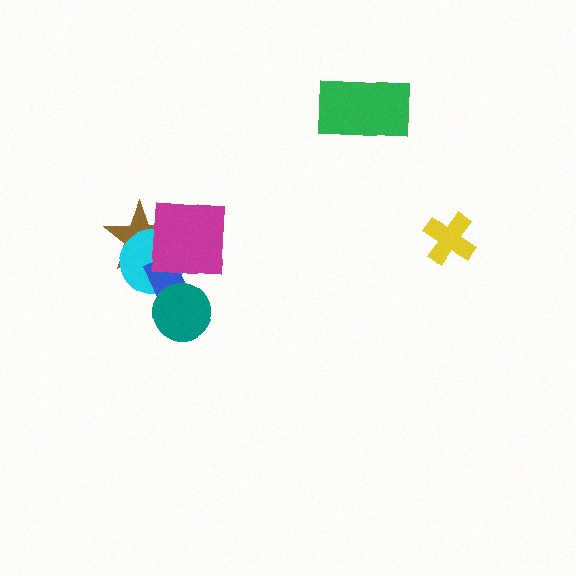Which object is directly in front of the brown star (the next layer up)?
The cyan circle is directly in front of the brown star.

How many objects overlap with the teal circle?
1 object overlaps with the teal circle.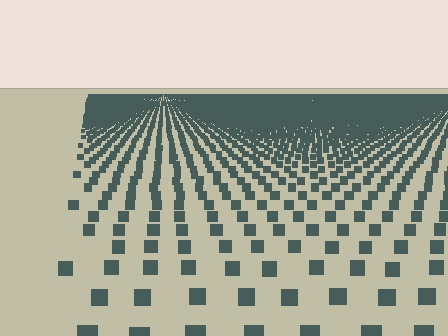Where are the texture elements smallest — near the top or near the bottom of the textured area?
Near the top.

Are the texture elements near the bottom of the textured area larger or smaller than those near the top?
Larger. Near the bottom, elements are closer to the viewer and appear at a bigger on-screen size.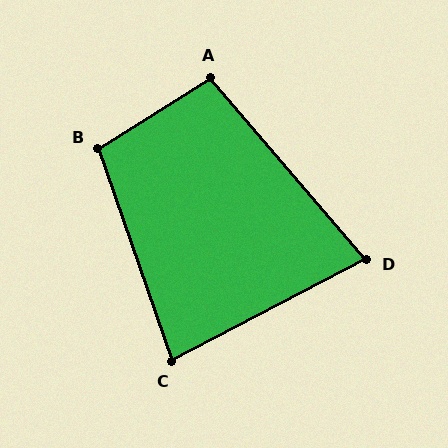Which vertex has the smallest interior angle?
D, at approximately 77 degrees.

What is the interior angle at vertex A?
Approximately 98 degrees (obtuse).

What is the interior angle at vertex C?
Approximately 82 degrees (acute).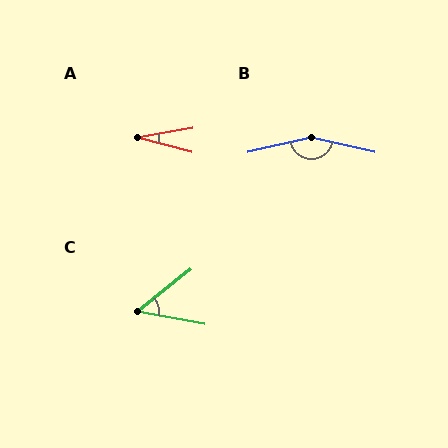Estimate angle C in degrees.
Approximately 49 degrees.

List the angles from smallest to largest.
A (25°), C (49°), B (155°).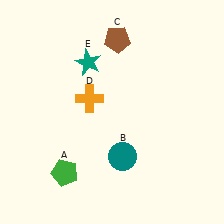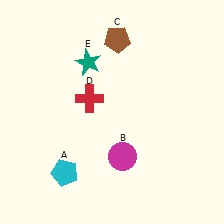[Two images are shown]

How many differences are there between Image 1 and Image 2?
There are 3 differences between the two images.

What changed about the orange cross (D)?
In Image 1, D is orange. In Image 2, it changed to red.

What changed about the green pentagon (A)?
In Image 1, A is green. In Image 2, it changed to cyan.